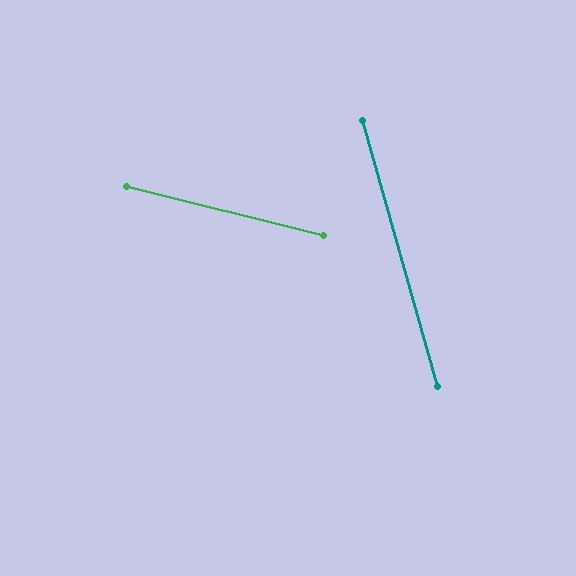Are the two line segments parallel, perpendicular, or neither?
Neither parallel nor perpendicular — they differ by about 60°.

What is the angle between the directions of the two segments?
Approximately 60 degrees.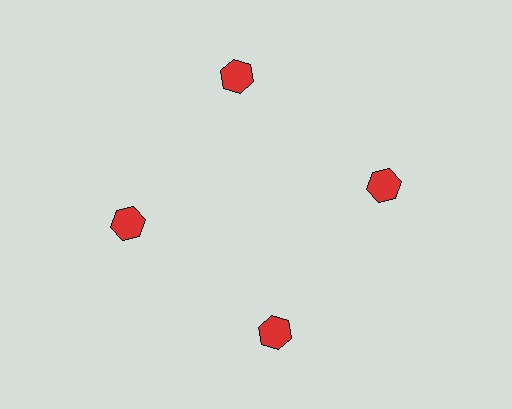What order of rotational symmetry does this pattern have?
This pattern has 4-fold rotational symmetry.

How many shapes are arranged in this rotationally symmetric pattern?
There are 4 shapes, arranged in 4 groups of 1.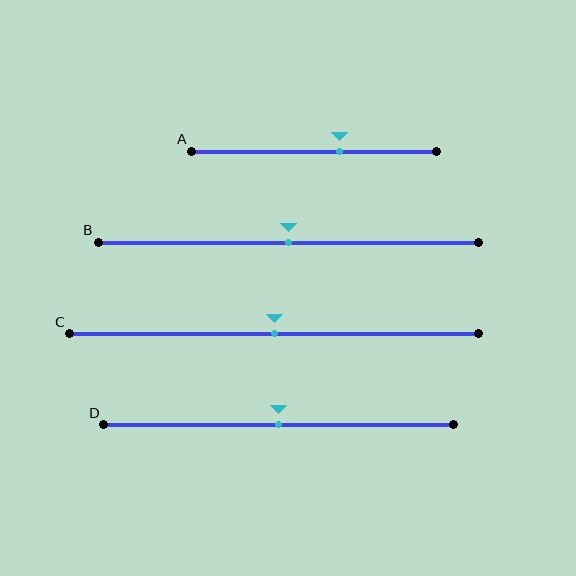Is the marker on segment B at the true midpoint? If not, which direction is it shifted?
Yes, the marker on segment B is at the true midpoint.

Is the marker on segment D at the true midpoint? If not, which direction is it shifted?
Yes, the marker on segment D is at the true midpoint.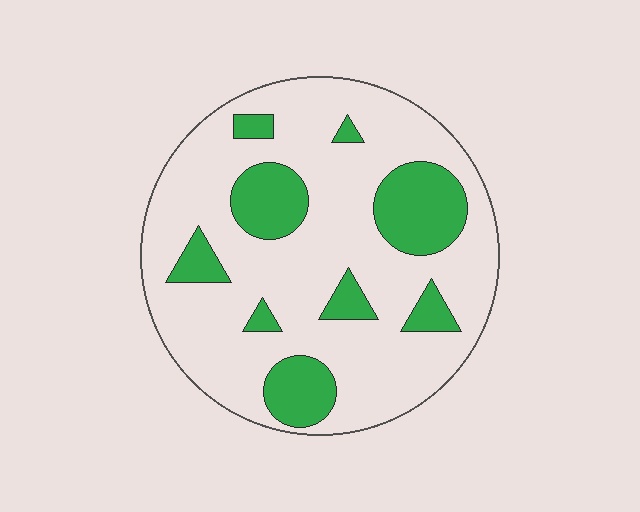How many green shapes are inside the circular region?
9.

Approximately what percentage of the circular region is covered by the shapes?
Approximately 25%.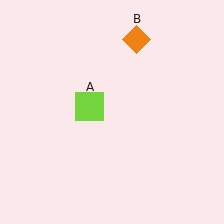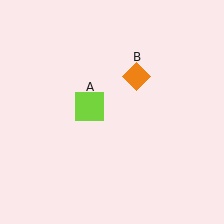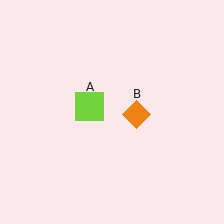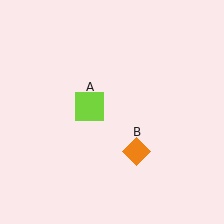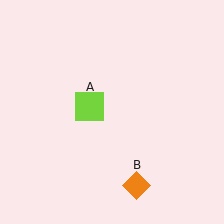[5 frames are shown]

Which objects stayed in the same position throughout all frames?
Lime square (object A) remained stationary.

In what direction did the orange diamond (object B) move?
The orange diamond (object B) moved down.